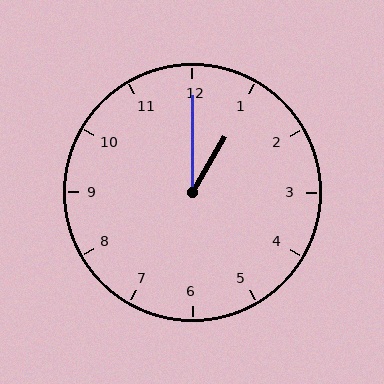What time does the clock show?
1:00.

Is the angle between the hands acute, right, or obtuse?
It is acute.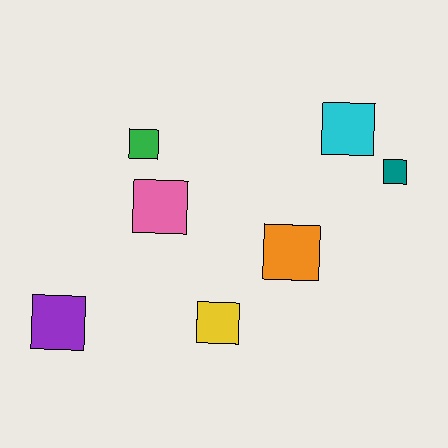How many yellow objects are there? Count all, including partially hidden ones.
There is 1 yellow object.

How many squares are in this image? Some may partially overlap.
There are 7 squares.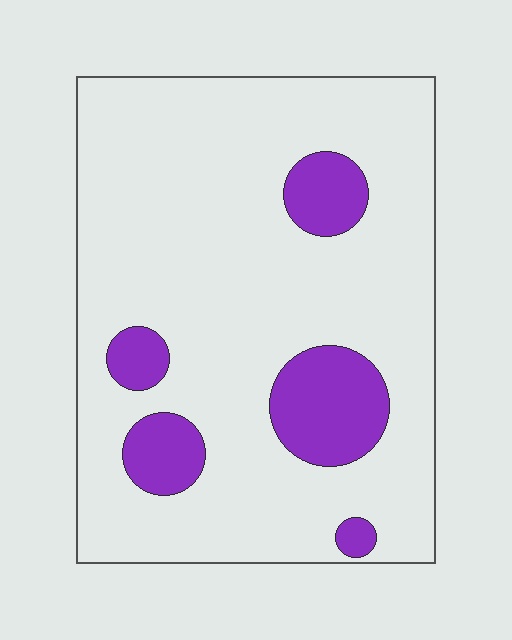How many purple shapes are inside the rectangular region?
5.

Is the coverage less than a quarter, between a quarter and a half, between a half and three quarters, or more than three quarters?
Less than a quarter.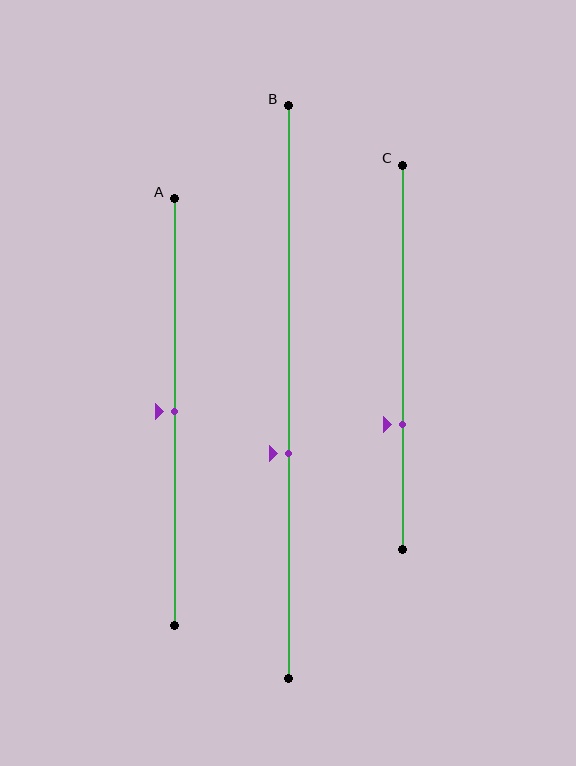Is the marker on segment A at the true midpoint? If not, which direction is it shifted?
Yes, the marker on segment A is at the true midpoint.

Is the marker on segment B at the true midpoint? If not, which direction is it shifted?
No, the marker on segment B is shifted downward by about 11% of the segment length.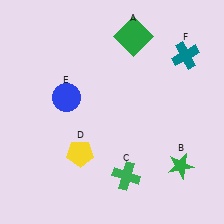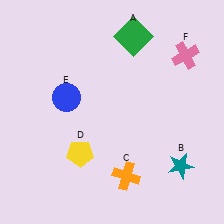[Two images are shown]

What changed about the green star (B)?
In Image 1, B is green. In Image 2, it changed to teal.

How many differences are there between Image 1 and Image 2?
There are 3 differences between the two images.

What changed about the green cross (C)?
In Image 1, C is green. In Image 2, it changed to orange.